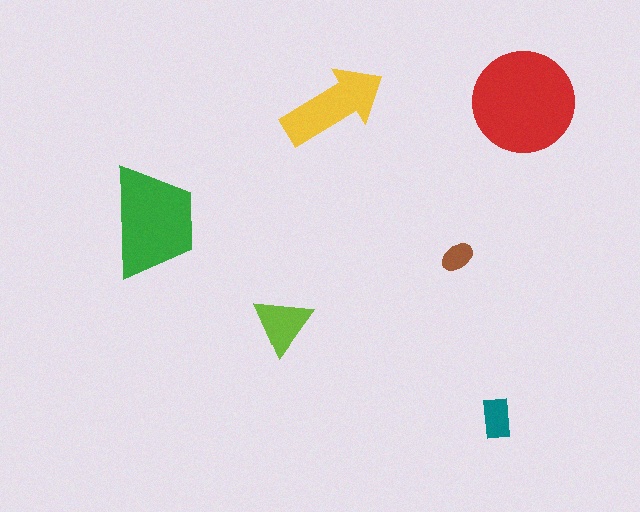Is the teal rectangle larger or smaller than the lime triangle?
Smaller.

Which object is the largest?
The red circle.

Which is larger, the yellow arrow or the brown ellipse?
The yellow arrow.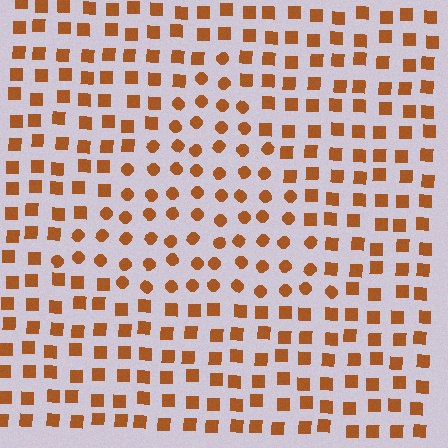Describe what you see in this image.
The image is filled with small brown elements arranged in a uniform grid. A triangle-shaped region contains circles, while the surrounding area contains squares. The boundary is defined purely by the change in element shape.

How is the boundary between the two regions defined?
The boundary is defined by a change in element shape: circles inside vs. squares outside. All elements share the same color and spacing.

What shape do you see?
I see a triangle.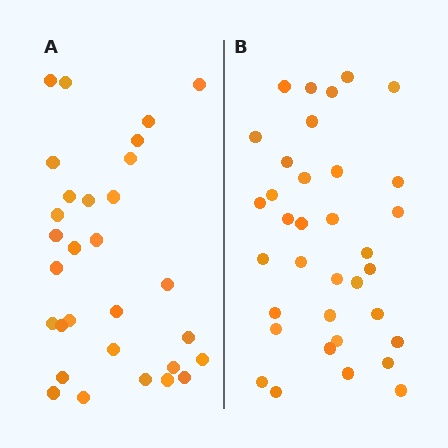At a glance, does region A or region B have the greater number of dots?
Region B (the right region) has more dots.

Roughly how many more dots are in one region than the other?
Region B has about 5 more dots than region A.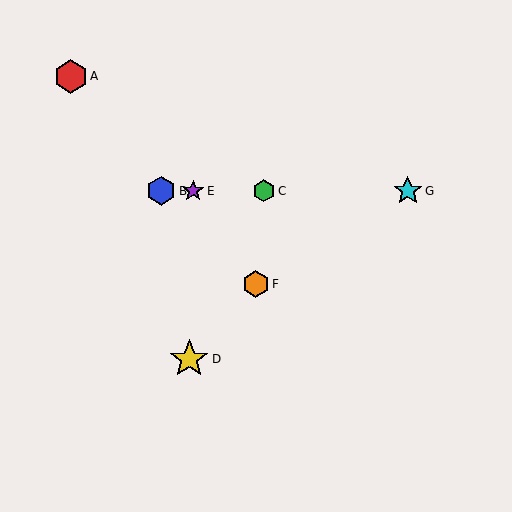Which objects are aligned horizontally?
Objects B, C, E, G are aligned horizontally.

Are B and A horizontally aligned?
No, B is at y≈191 and A is at y≈76.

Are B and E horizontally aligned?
Yes, both are at y≈191.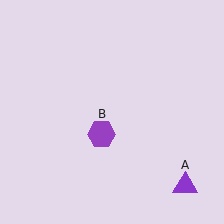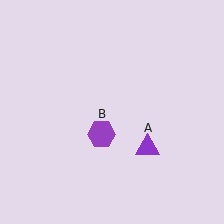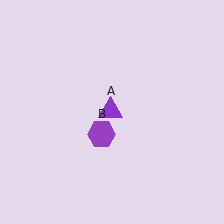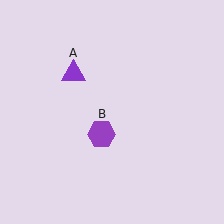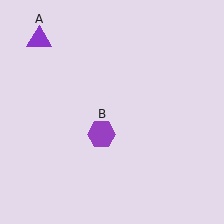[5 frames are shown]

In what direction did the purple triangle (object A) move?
The purple triangle (object A) moved up and to the left.